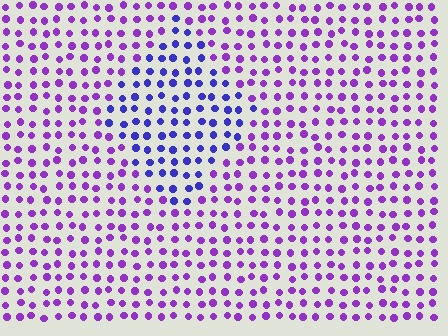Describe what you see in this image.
The image is filled with small purple elements in a uniform arrangement. A diamond-shaped region is visible where the elements are tinted to a slightly different hue, forming a subtle color boundary.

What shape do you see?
I see a diamond.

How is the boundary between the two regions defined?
The boundary is defined purely by a slight shift in hue (about 37 degrees). Spacing, size, and orientation are identical on both sides.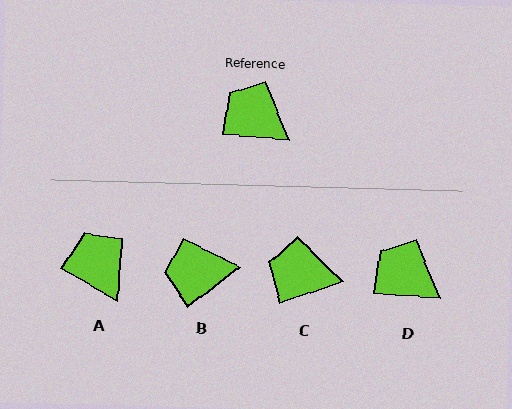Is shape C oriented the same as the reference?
No, it is off by about 24 degrees.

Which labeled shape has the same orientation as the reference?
D.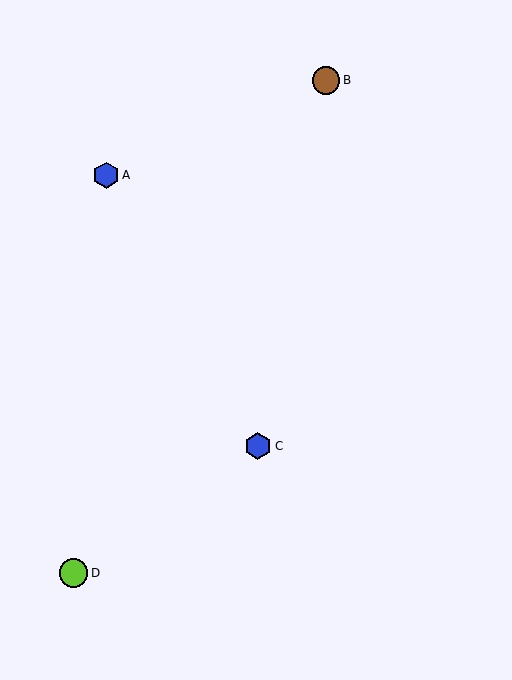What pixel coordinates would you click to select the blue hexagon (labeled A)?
Click at (106, 175) to select the blue hexagon A.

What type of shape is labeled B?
Shape B is a brown circle.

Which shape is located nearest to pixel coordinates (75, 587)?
The lime circle (labeled D) at (74, 573) is nearest to that location.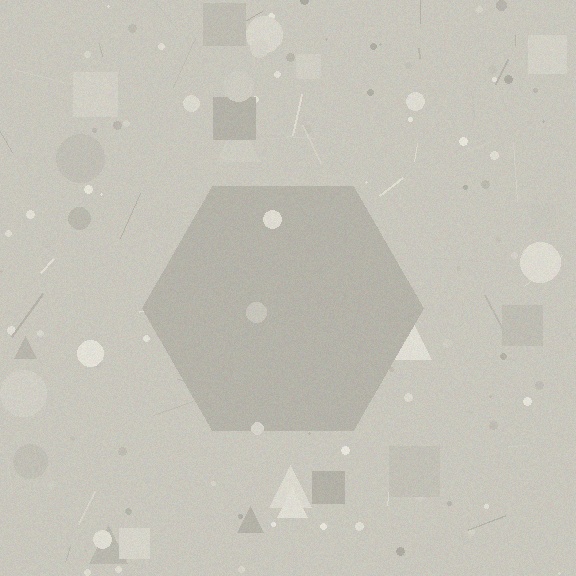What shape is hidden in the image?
A hexagon is hidden in the image.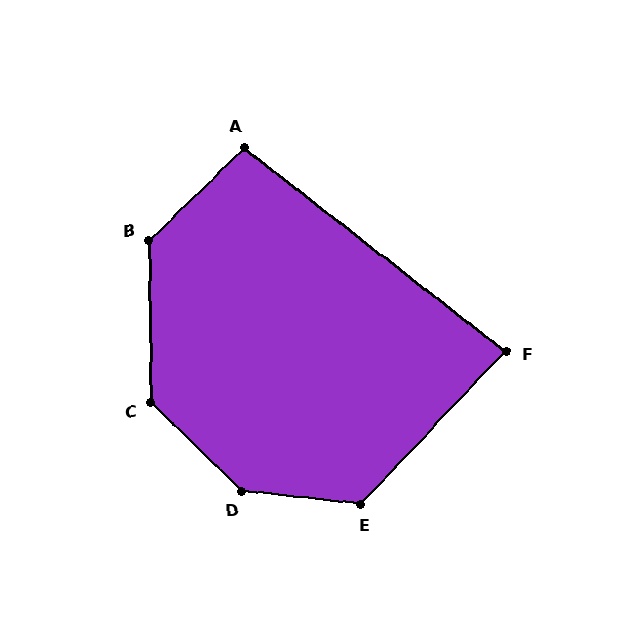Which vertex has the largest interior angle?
D, at approximately 142 degrees.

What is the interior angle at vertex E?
Approximately 127 degrees (obtuse).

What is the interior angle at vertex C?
Approximately 135 degrees (obtuse).